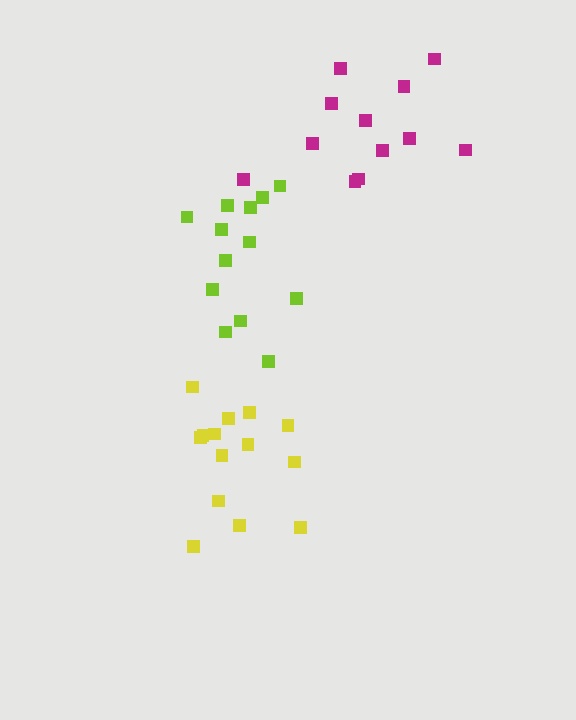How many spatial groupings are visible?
There are 3 spatial groupings.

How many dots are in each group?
Group 1: 14 dots, Group 2: 13 dots, Group 3: 12 dots (39 total).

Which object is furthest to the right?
The magenta cluster is rightmost.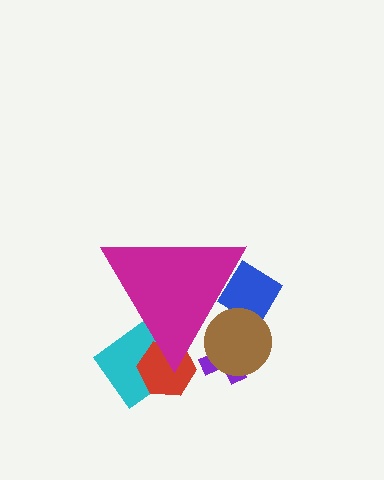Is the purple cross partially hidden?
Yes, the purple cross is partially hidden behind the magenta triangle.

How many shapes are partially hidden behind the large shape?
5 shapes are partially hidden.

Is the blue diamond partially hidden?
Yes, the blue diamond is partially hidden behind the magenta triangle.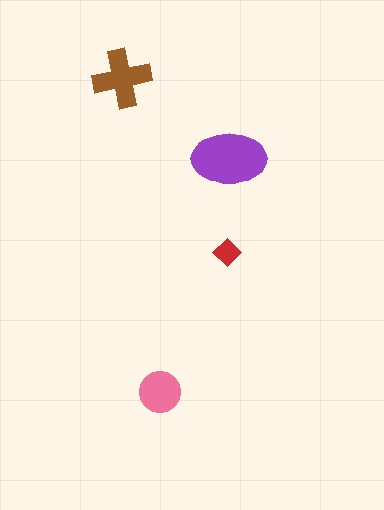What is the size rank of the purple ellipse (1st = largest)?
1st.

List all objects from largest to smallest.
The purple ellipse, the brown cross, the pink circle, the red diamond.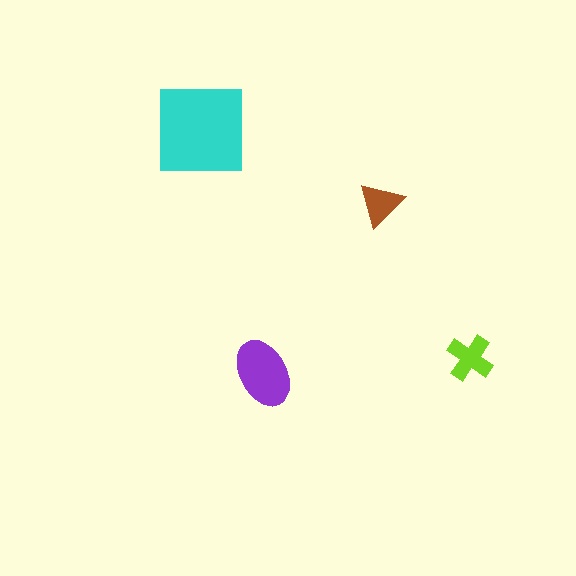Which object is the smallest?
The brown triangle.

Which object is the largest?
The cyan square.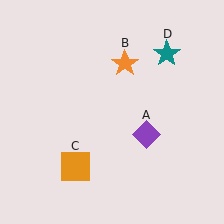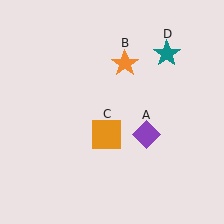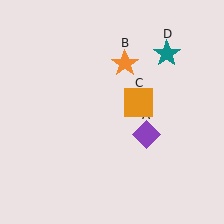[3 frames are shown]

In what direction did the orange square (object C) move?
The orange square (object C) moved up and to the right.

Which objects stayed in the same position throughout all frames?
Purple diamond (object A) and orange star (object B) and teal star (object D) remained stationary.